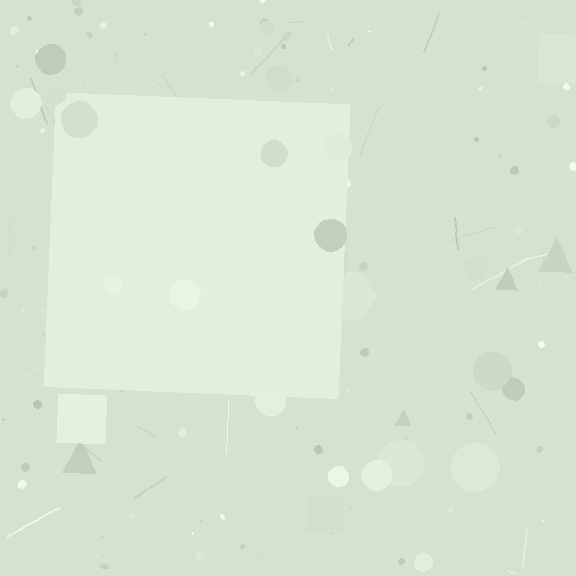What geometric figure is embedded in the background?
A square is embedded in the background.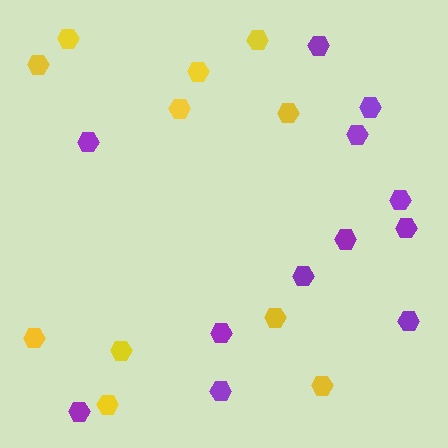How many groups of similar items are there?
There are 2 groups: one group of yellow hexagons (11) and one group of purple hexagons (12).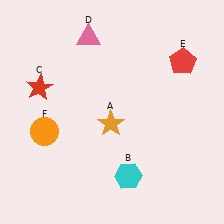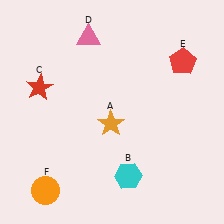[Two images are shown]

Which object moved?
The orange circle (F) moved down.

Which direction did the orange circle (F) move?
The orange circle (F) moved down.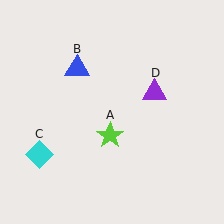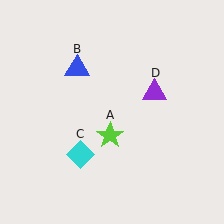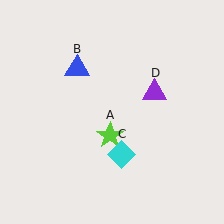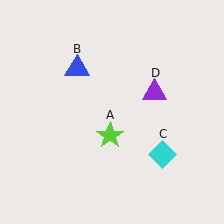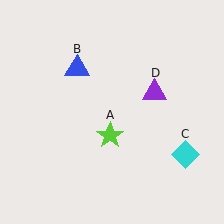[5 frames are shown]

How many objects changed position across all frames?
1 object changed position: cyan diamond (object C).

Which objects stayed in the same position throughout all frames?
Lime star (object A) and blue triangle (object B) and purple triangle (object D) remained stationary.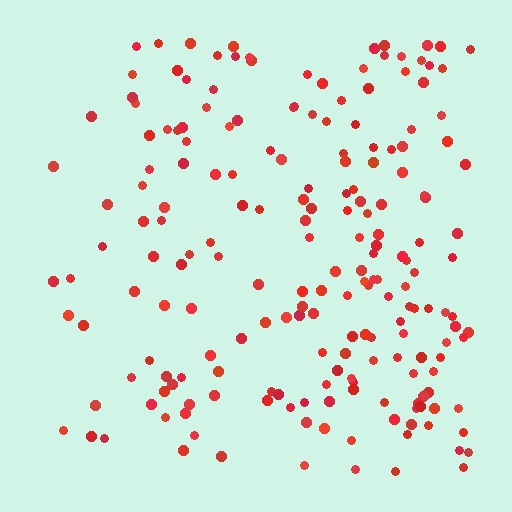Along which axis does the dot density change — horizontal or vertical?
Horizontal.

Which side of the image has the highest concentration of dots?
The right.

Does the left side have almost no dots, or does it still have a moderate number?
Still a moderate number, just noticeably fewer than the right.